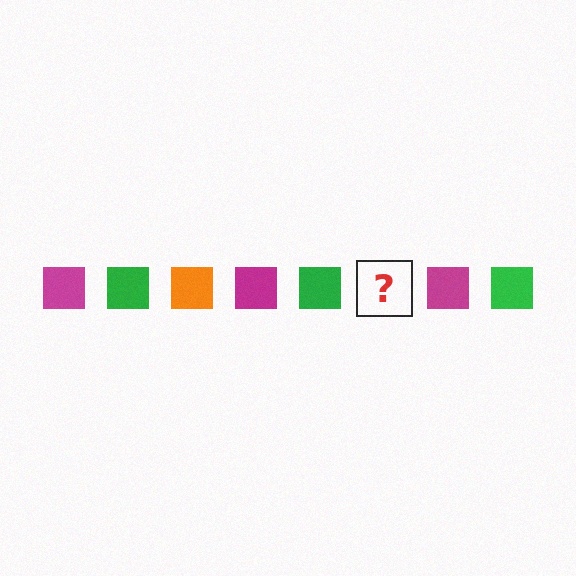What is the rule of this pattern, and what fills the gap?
The rule is that the pattern cycles through magenta, green, orange squares. The gap should be filled with an orange square.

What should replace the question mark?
The question mark should be replaced with an orange square.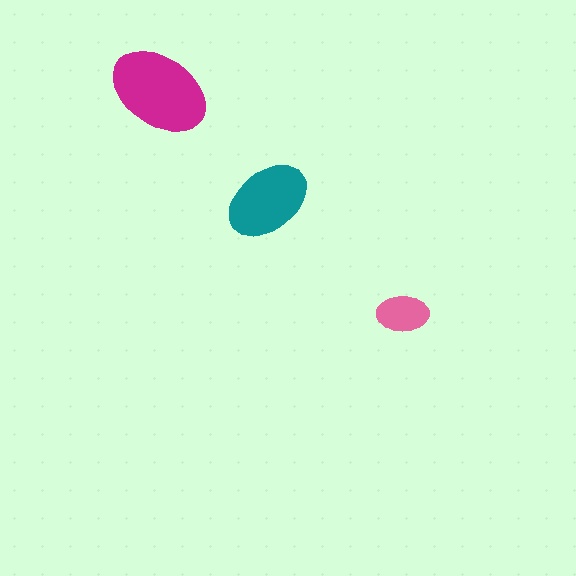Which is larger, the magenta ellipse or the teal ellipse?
The magenta one.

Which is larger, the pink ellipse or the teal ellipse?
The teal one.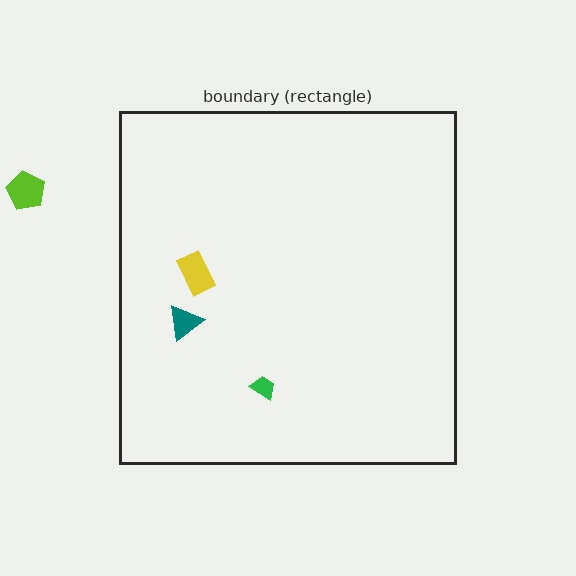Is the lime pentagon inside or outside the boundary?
Outside.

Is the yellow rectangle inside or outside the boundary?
Inside.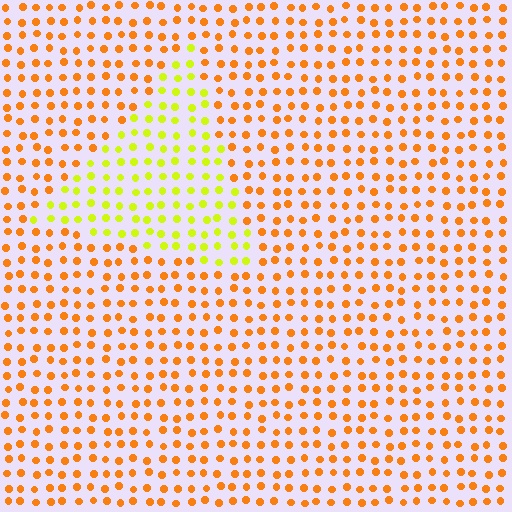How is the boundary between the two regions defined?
The boundary is defined purely by a slight shift in hue (about 43 degrees). Spacing, size, and orientation are identical on both sides.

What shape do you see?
I see a triangle.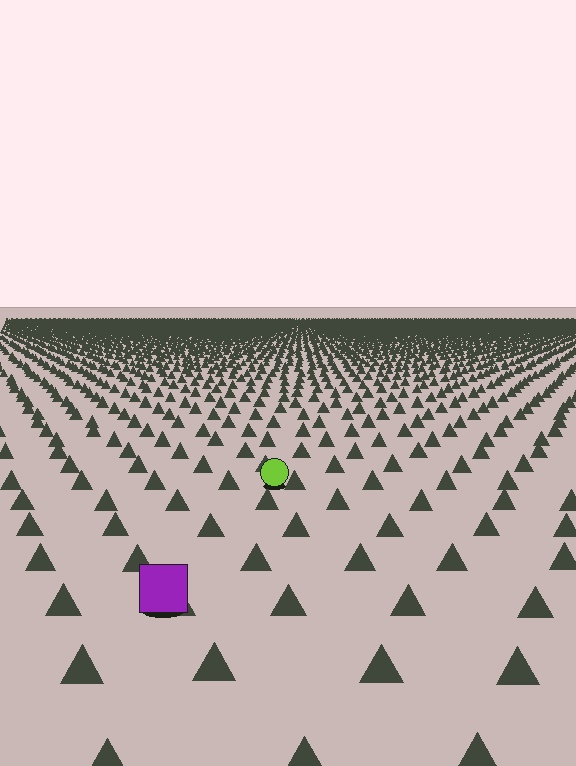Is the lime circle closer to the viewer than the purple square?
No. The purple square is closer — you can tell from the texture gradient: the ground texture is coarser near it.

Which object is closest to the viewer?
The purple square is closest. The texture marks near it are larger and more spread out.